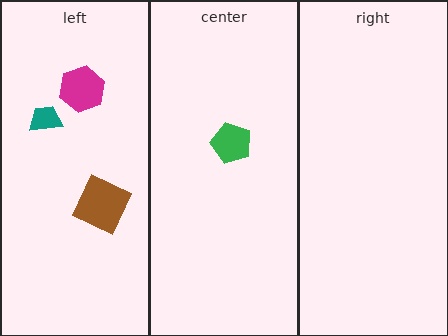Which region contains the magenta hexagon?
The left region.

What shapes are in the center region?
The green pentagon.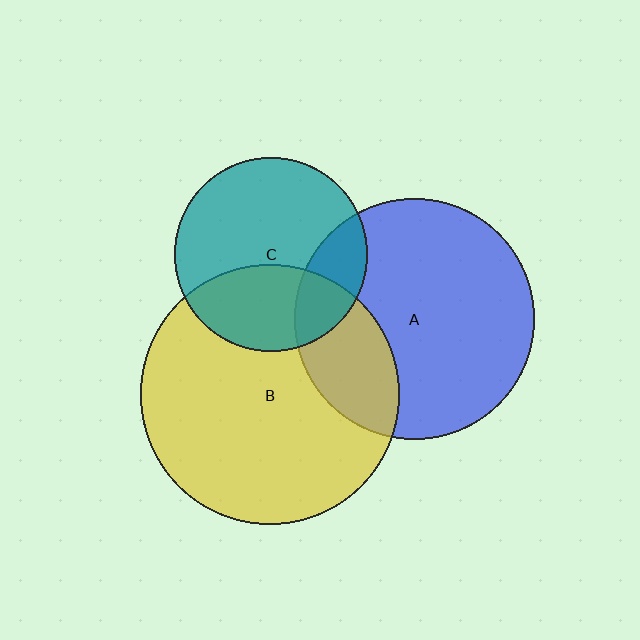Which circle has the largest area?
Circle B (yellow).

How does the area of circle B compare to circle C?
Approximately 1.8 times.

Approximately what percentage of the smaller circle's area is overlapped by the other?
Approximately 20%.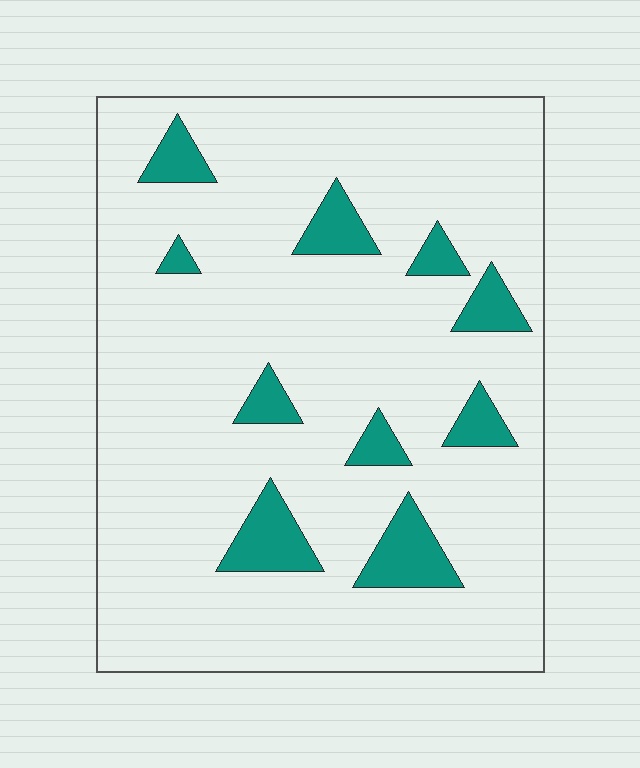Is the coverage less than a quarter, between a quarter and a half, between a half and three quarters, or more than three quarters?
Less than a quarter.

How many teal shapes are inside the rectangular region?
10.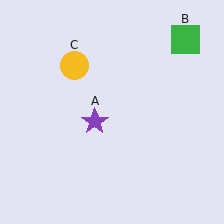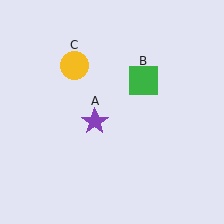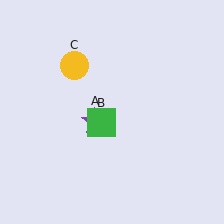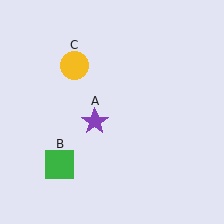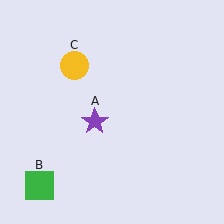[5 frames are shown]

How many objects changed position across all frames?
1 object changed position: green square (object B).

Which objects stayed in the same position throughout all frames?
Purple star (object A) and yellow circle (object C) remained stationary.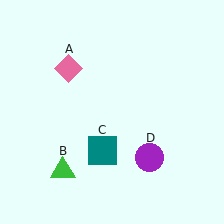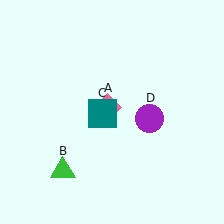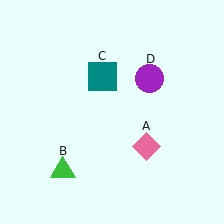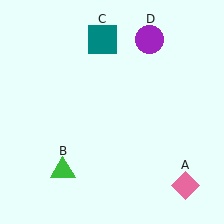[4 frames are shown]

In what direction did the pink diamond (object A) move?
The pink diamond (object A) moved down and to the right.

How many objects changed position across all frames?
3 objects changed position: pink diamond (object A), teal square (object C), purple circle (object D).